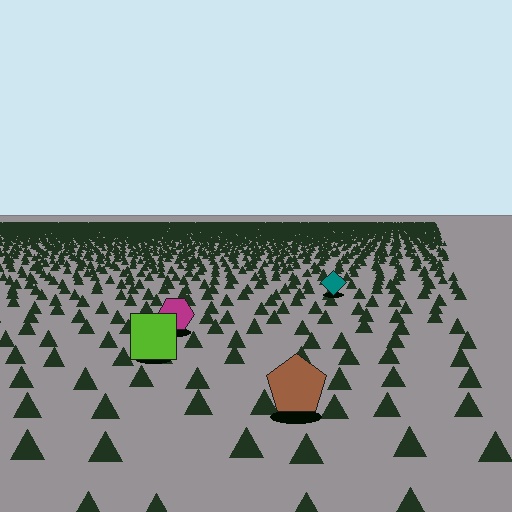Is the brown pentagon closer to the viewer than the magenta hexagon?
Yes. The brown pentagon is closer — you can tell from the texture gradient: the ground texture is coarser near it.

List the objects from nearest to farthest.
From nearest to farthest: the brown pentagon, the lime square, the magenta hexagon, the teal diamond.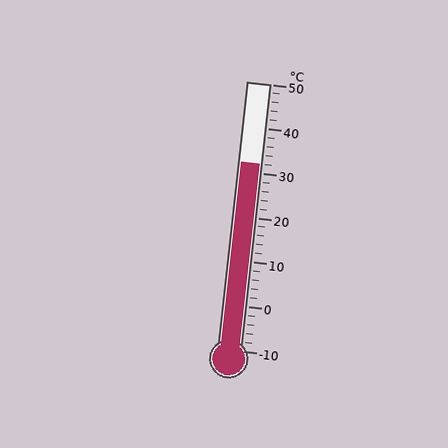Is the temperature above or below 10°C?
The temperature is above 10°C.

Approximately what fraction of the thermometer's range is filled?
The thermometer is filled to approximately 70% of its range.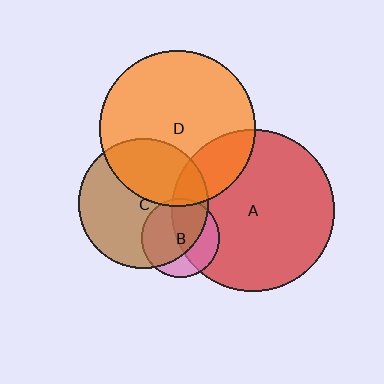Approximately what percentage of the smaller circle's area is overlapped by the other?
Approximately 35%.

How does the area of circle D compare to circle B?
Approximately 3.9 times.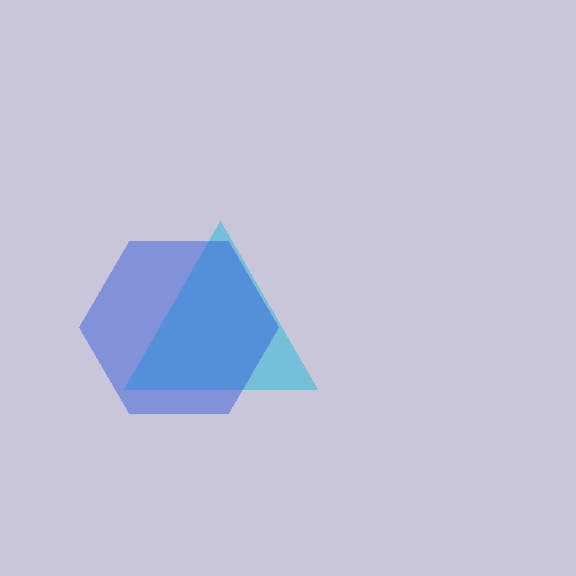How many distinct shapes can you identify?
There are 2 distinct shapes: a cyan triangle, a blue hexagon.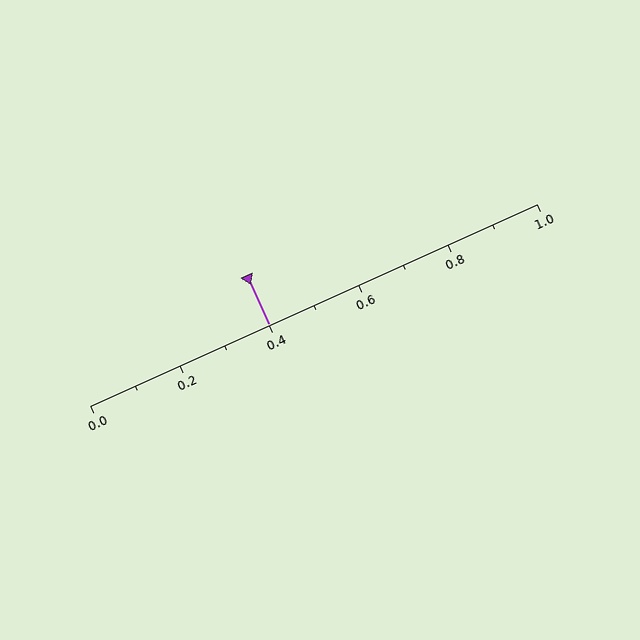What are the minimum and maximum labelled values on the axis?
The axis runs from 0.0 to 1.0.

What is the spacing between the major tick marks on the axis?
The major ticks are spaced 0.2 apart.